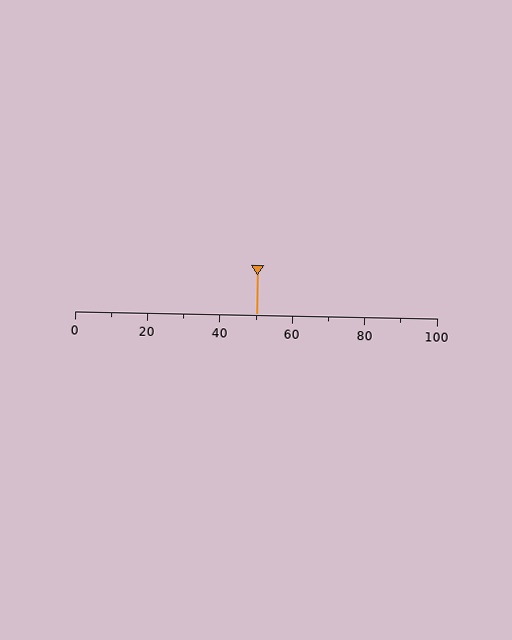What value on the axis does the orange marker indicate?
The marker indicates approximately 50.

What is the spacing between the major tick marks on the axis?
The major ticks are spaced 20 apart.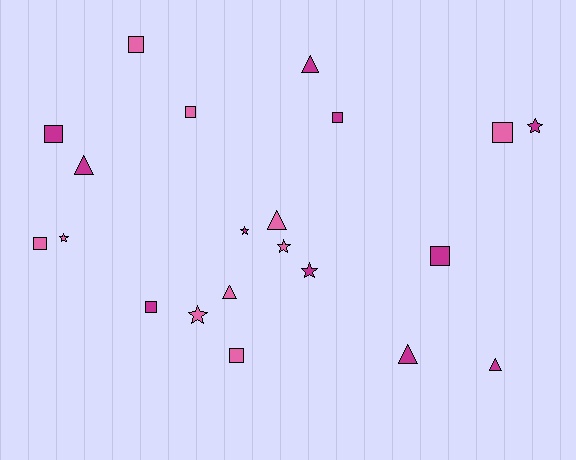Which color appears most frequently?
Magenta, with 11 objects.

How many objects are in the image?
There are 21 objects.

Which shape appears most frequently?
Square, with 9 objects.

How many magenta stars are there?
There are 3 magenta stars.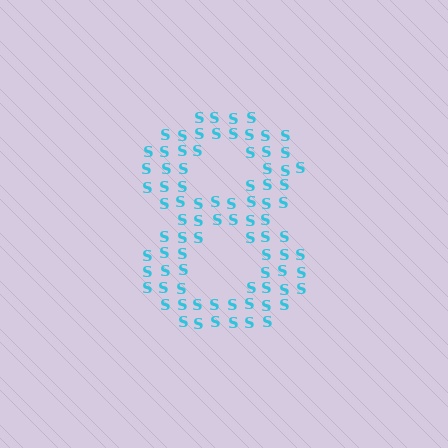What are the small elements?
The small elements are letter S's.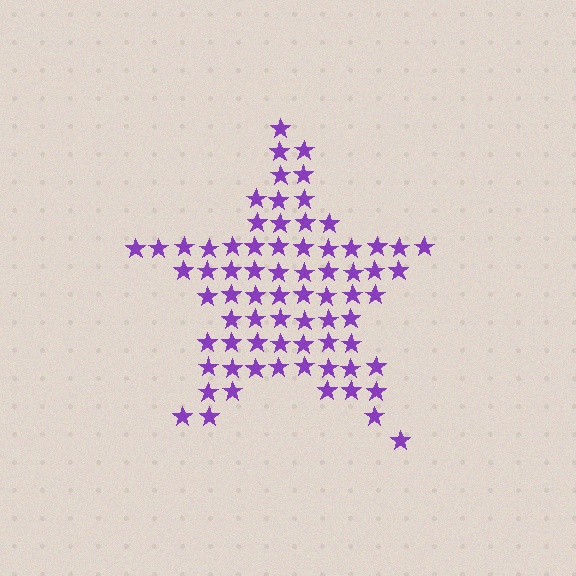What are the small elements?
The small elements are stars.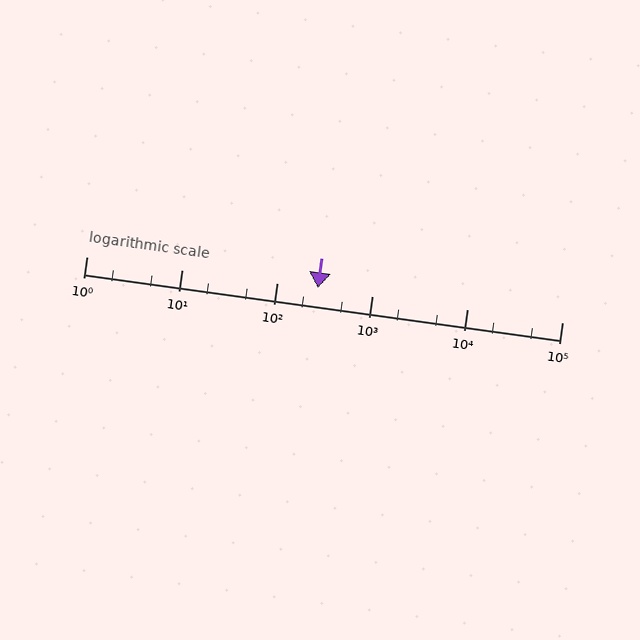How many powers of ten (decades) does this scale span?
The scale spans 5 decades, from 1 to 100000.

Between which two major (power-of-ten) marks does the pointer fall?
The pointer is between 100 and 1000.